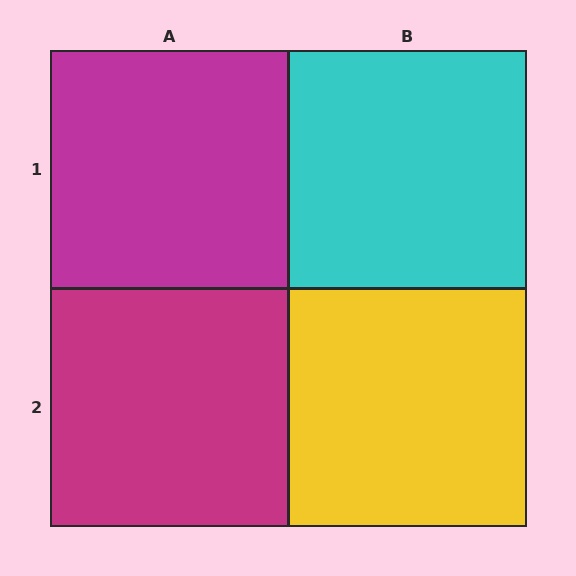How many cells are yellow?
1 cell is yellow.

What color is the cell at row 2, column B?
Yellow.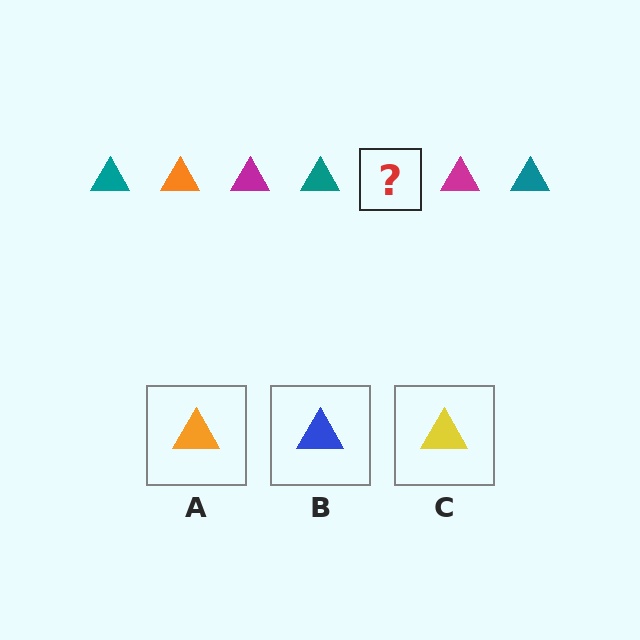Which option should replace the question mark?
Option A.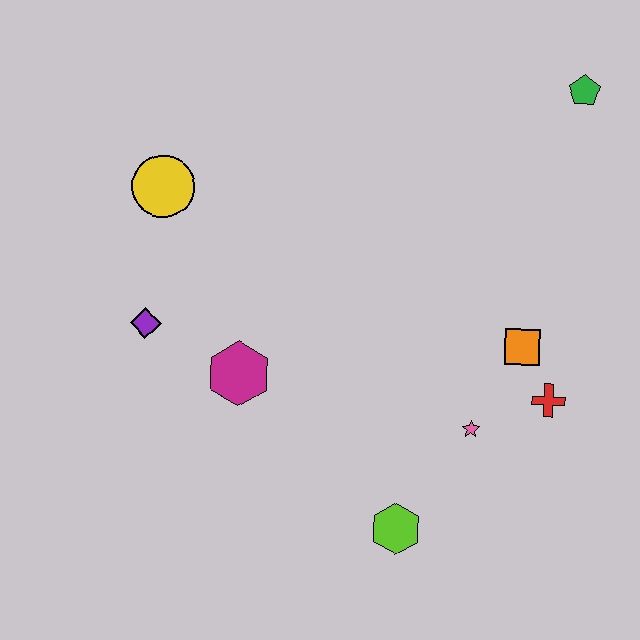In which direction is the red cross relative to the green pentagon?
The red cross is below the green pentagon.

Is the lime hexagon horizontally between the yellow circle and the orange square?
Yes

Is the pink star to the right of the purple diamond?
Yes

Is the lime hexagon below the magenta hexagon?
Yes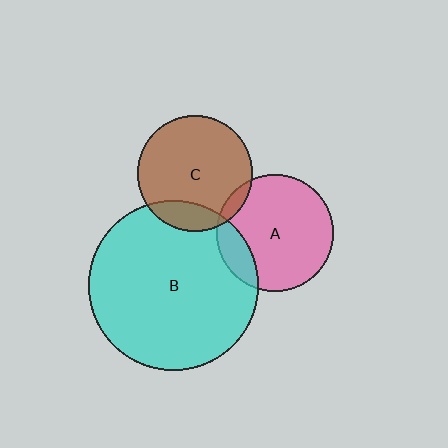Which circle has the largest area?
Circle B (cyan).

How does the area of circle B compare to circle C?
Approximately 2.2 times.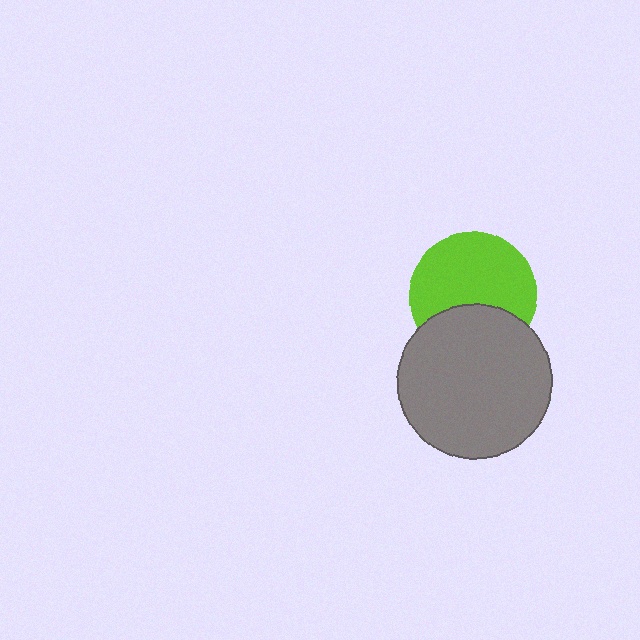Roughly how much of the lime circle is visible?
Most of it is visible (roughly 66%).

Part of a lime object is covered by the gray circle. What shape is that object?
It is a circle.